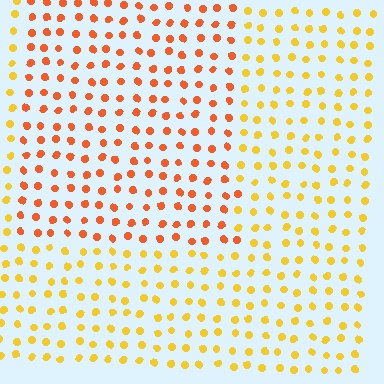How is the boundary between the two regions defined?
The boundary is defined purely by a slight shift in hue (about 33 degrees). Spacing, size, and orientation are identical on both sides.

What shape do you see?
I see a rectangle.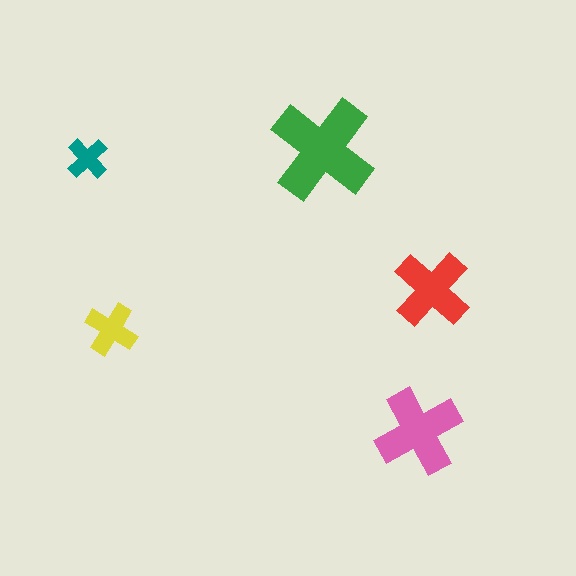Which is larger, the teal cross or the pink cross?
The pink one.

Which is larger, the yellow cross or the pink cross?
The pink one.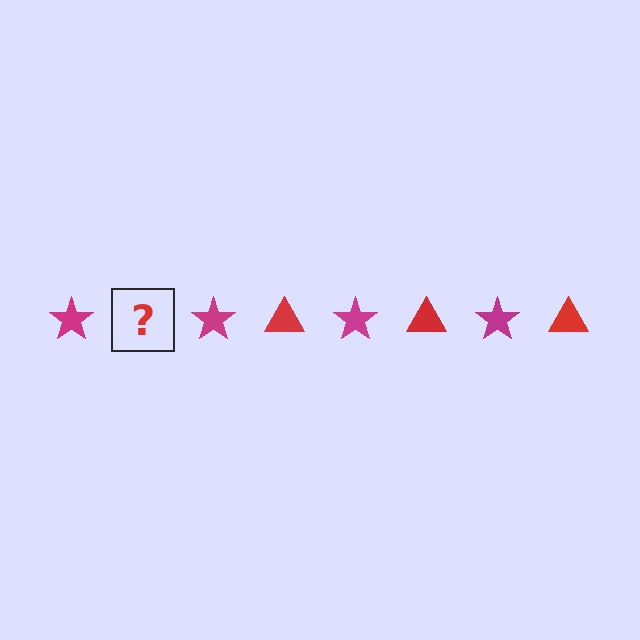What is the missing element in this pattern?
The missing element is a red triangle.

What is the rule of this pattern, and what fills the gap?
The rule is that the pattern alternates between magenta star and red triangle. The gap should be filled with a red triangle.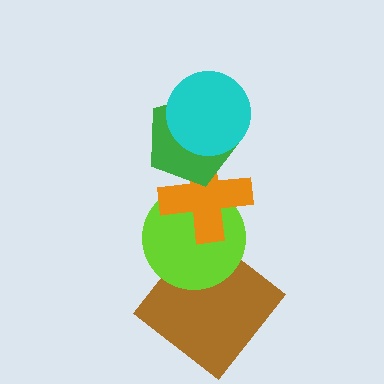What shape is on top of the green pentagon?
The cyan circle is on top of the green pentagon.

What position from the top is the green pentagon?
The green pentagon is 2nd from the top.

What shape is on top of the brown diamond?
The lime circle is on top of the brown diamond.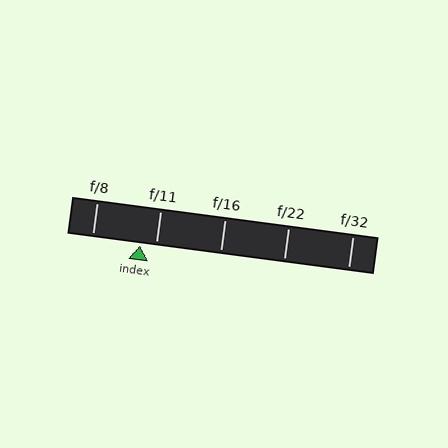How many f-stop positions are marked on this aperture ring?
There are 5 f-stop positions marked.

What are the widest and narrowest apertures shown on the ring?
The widest aperture shown is f/8 and the narrowest is f/32.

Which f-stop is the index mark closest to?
The index mark is closest to f/11.